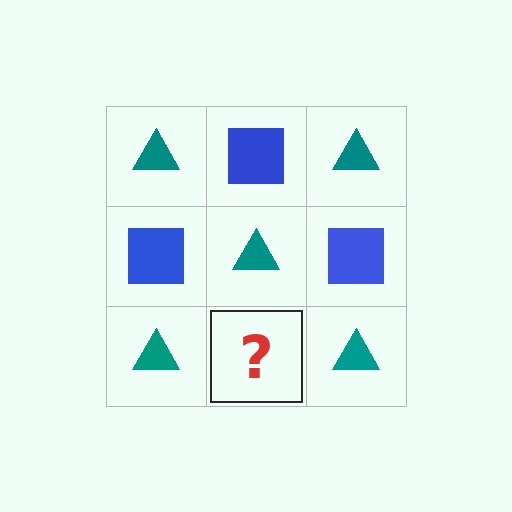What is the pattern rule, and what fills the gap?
The rule is that it alternates teal triangle and blue square in a checkerboard pattern. The gap should be filled with a blue square.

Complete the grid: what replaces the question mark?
The question mark should be replaced with a blue square.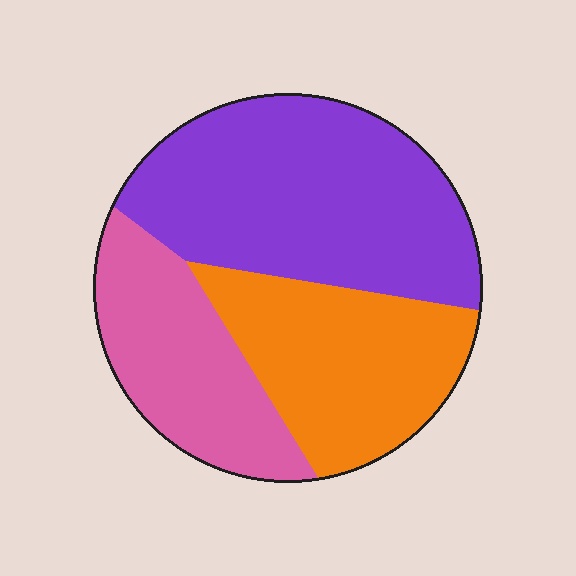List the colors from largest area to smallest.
From largest to smallest: purple, orange, pink.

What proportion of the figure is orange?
Orange covers about 30% of the figure.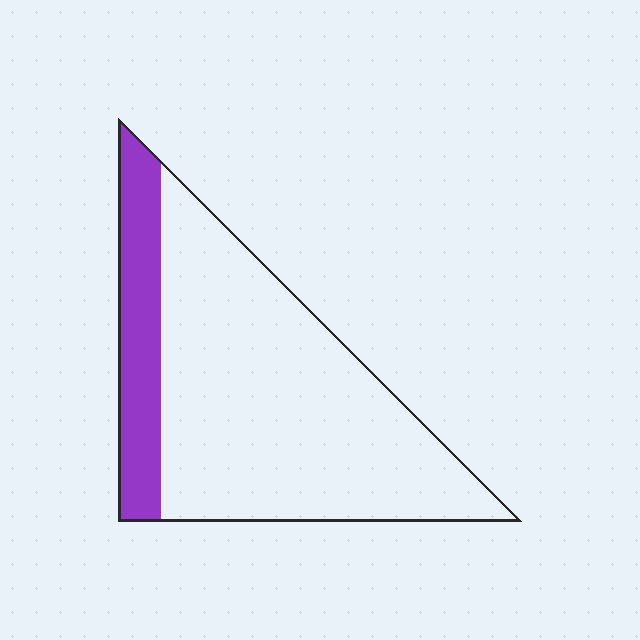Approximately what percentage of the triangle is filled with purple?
Approximately 20%.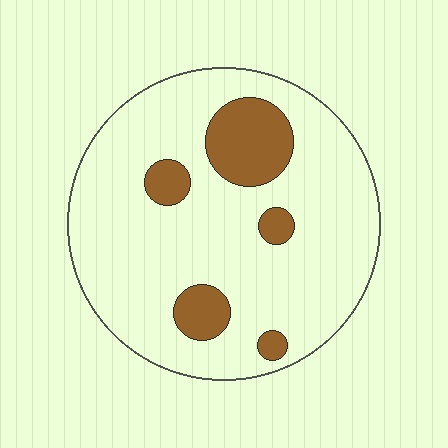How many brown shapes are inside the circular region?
5.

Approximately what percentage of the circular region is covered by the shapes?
Approximately 15%.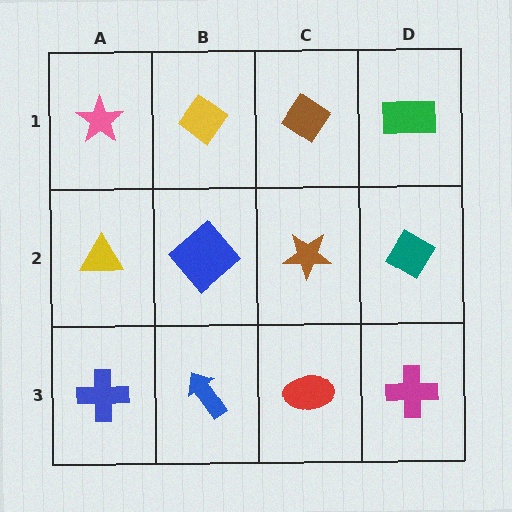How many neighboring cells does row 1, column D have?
2.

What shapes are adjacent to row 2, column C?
A brown diamond (row 1, column C), a red ellipse (row 3, column C), a blue diamond (row 2, column B), a teal diamond (row 2, column D).